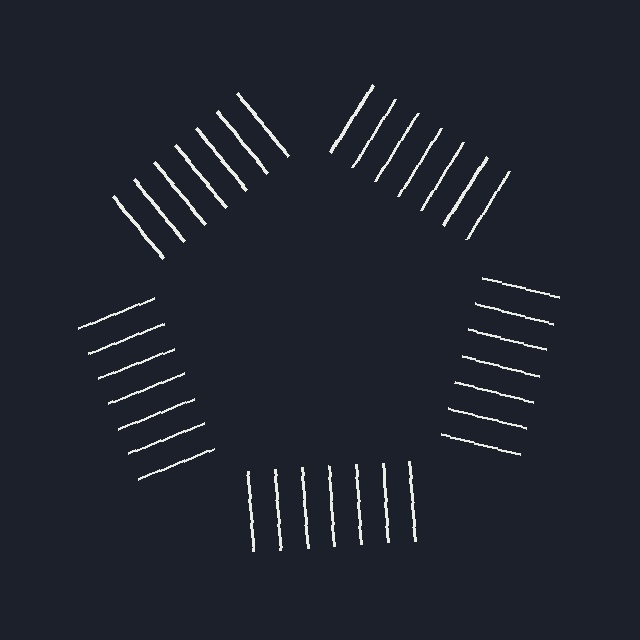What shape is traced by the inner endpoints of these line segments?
An illusory pentagon — the line segments terminate on its edges but no continuous stroke is drawn.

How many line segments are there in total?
35 — 7 along each of the 5 edges.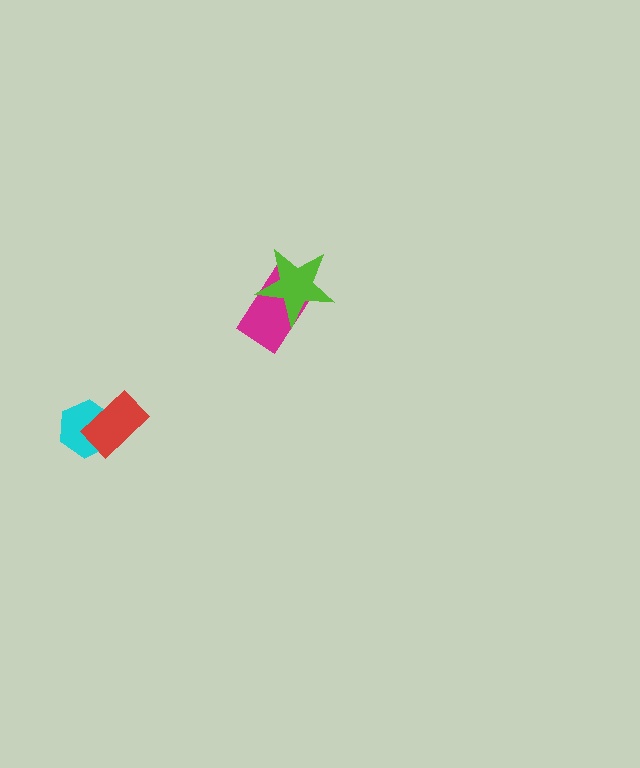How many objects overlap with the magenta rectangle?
1 object overlaps with the magenta rectangle.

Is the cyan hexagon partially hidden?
Yes, it is partially covered by another shape.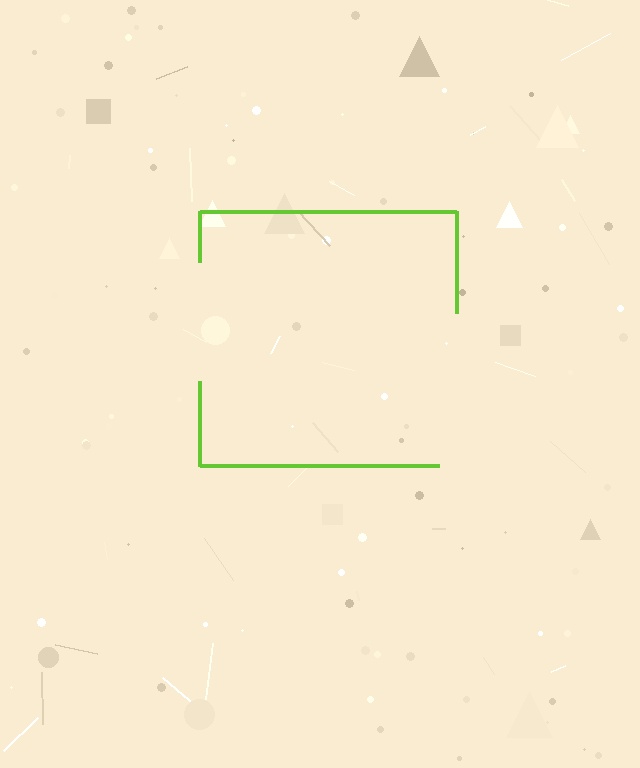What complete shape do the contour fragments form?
The contour fragments form a square.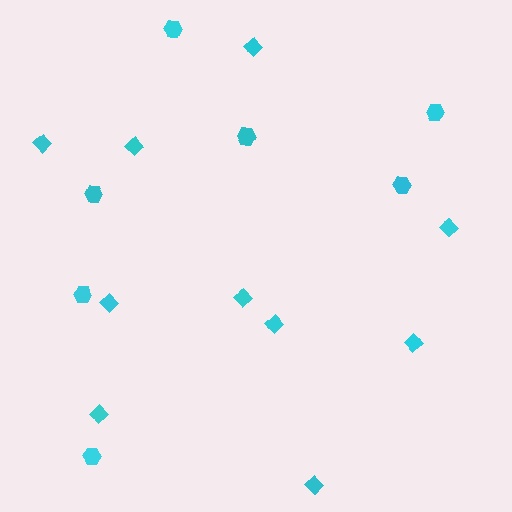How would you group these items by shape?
There are 2 groups: one group of diamonds (10) and one group of hexagons (7).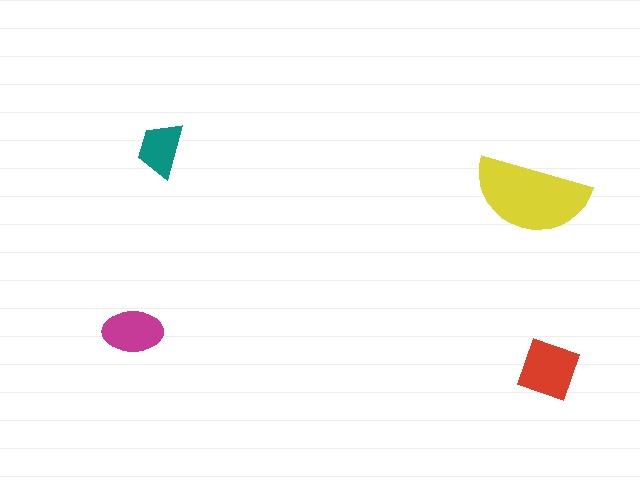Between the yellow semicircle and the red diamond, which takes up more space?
The yellow semicircle.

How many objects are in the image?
There are 4 objects in the image.